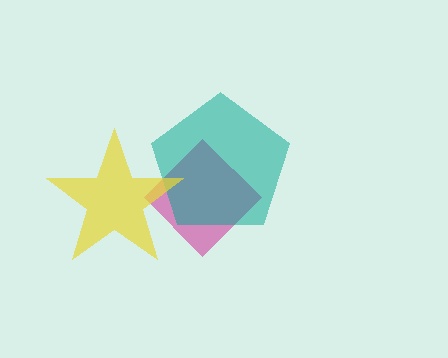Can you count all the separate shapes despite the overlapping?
Yes, there are 3 separate shapes.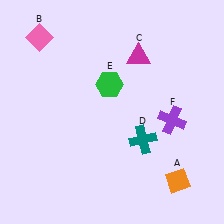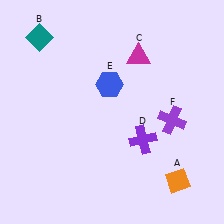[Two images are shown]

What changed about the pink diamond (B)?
In Image 1, B is pink. In Image 2, it changed to teal.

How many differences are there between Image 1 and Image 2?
There are 3 differences between the two images.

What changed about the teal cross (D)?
In Image 1, D is teal. In Image 2, it changed to purple.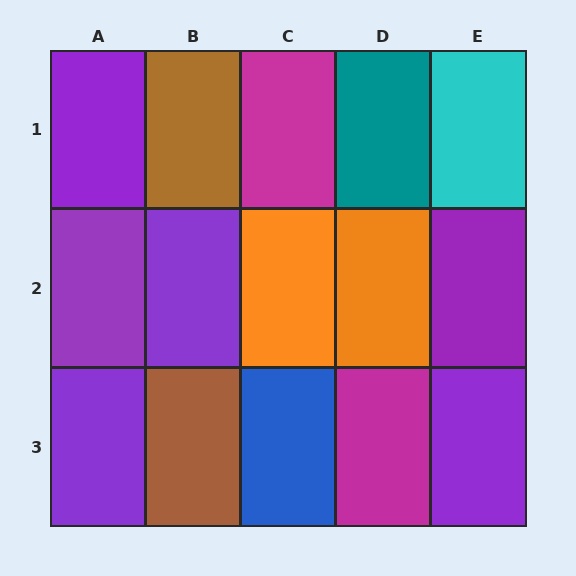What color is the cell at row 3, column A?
Purple.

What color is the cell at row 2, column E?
Purple.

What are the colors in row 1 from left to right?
Purple, brown, magenta, teal, cyan.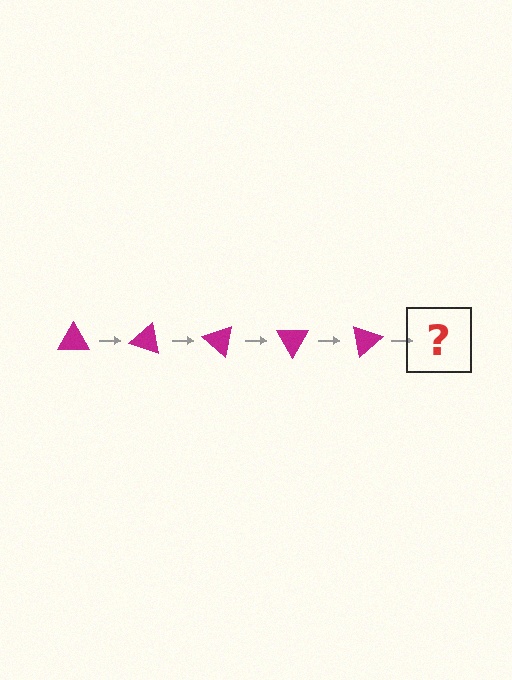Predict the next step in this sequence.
The next step is a magenta triangle rotated 100 degrees.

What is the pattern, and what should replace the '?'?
The pattern is that the triangle rotates 20 degrees each step. The '?' should be a magenta triangle rotated 100 degrees.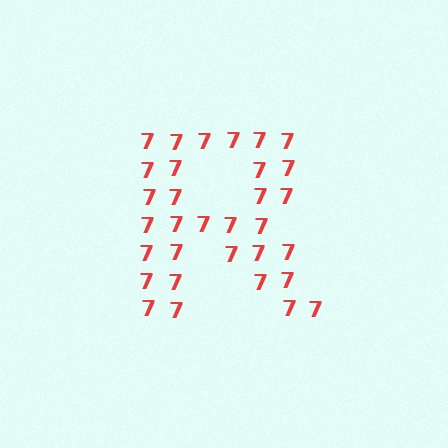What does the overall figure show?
The overall figure shows the letter R.